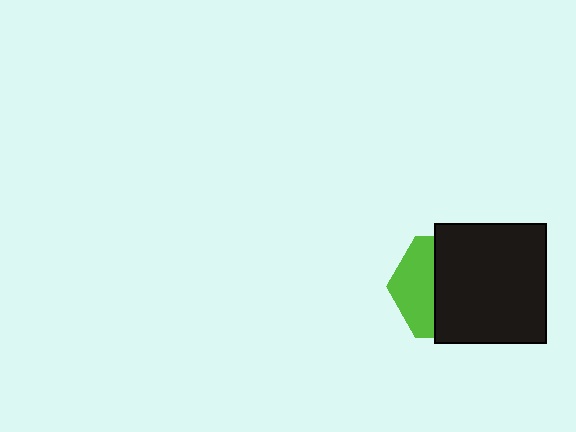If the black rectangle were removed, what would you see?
You would see the complete lime hexagon.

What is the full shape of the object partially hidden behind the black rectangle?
The partially hidden object is a lime hexagon.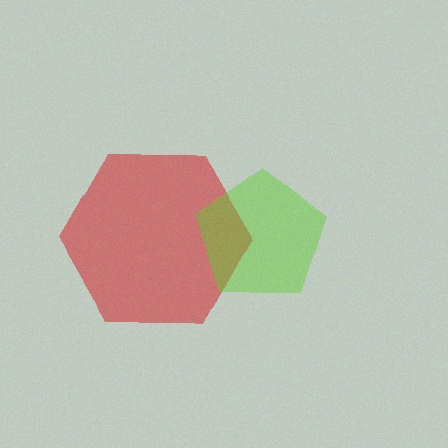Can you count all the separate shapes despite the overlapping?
Yes, there are 2 separate shapes.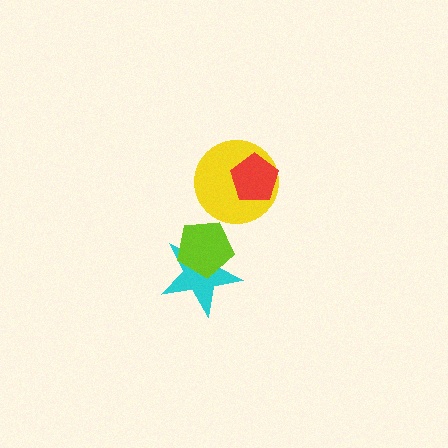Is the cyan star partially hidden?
Yes, it is partially covered by another shape.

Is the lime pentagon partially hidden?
No, no other shape covers it.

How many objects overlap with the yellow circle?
1 object overlaps with the yellow circle.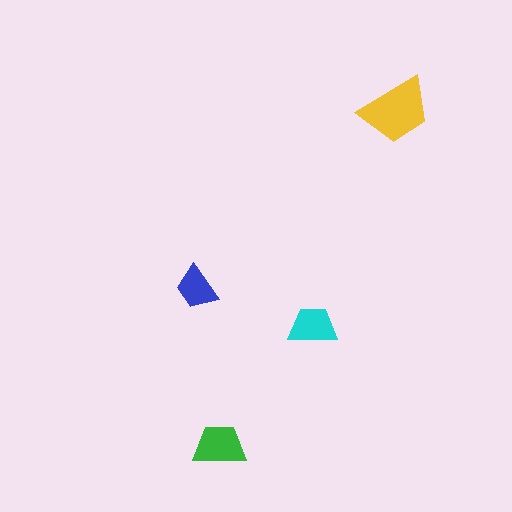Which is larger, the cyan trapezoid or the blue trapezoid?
The cyan one.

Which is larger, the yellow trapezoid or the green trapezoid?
The yellow one.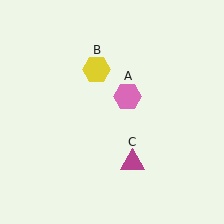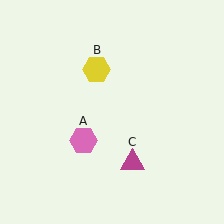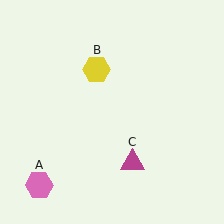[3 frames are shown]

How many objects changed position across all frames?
1 object changed position: pink hexagon (object A).